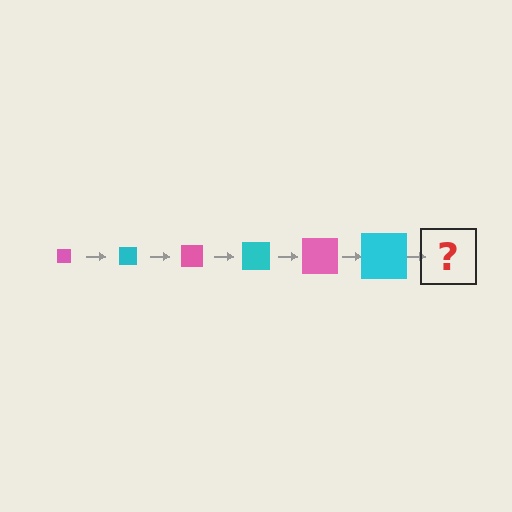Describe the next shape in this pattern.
It should be a pink square, larger than the previous one.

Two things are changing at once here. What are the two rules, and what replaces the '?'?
The two rules are that the square grows larger each step and the color cycles through pink and cyan. The '?' should be a pink square, larger than the previous one.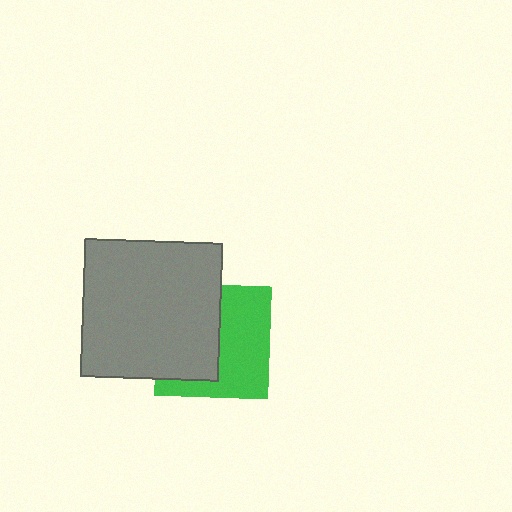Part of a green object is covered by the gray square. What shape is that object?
It is a square.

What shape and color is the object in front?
The object in front is a gray square.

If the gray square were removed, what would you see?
You would see the complete green square.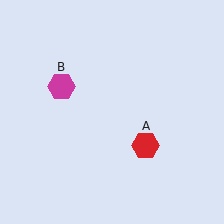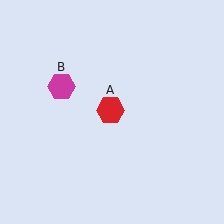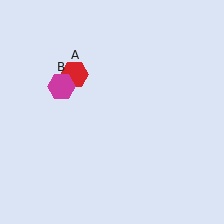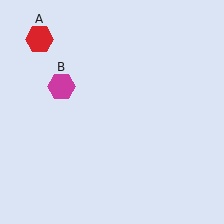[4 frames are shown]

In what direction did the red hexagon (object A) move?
The red hexagon (object A) moved up and to the left.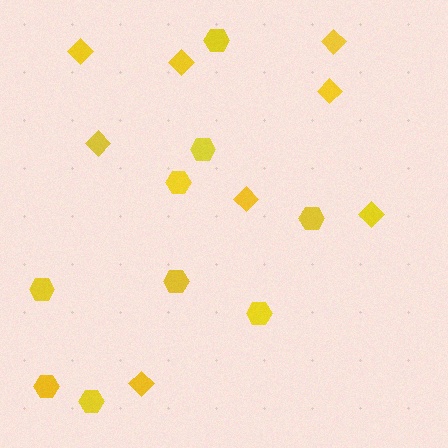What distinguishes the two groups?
There are 2 groups: one group of hexagons (9) and one group of diamonds (8).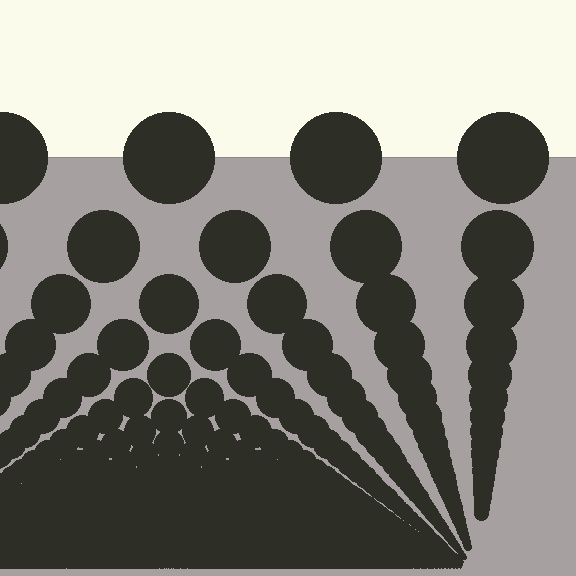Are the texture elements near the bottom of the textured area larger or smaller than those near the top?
Smaller. The gradient is inverted — elements near the bottom are smaller and denser.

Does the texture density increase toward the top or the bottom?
Density increases toward the bottom.